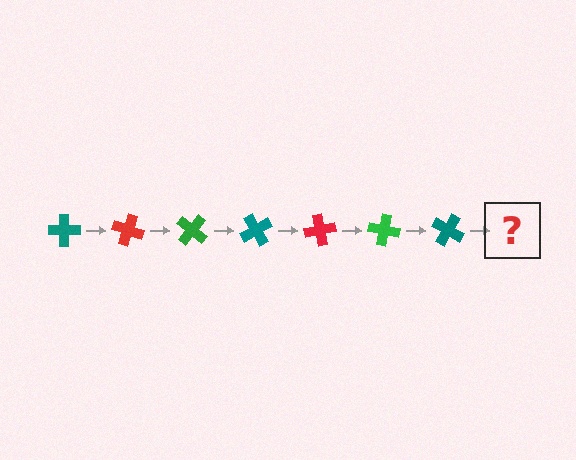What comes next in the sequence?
The next element should be a red cross, rotated 140 degrees from the start.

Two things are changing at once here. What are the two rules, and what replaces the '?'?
The two rules are that it rotates 20 degrees each step and the color cycles through teal, red, and green. The '?' should be a red cross, rotated 140 degrees from the start.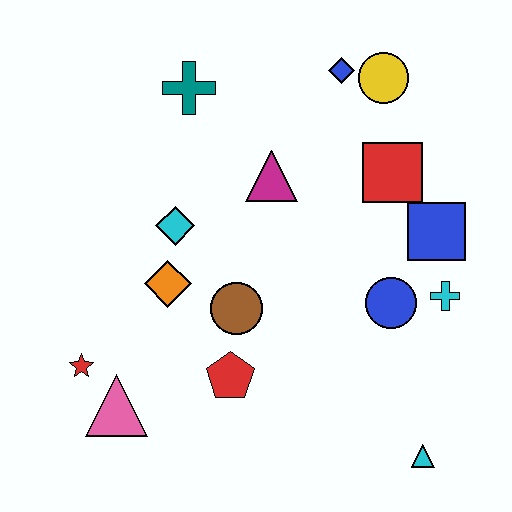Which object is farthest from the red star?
The yellow circle is farthest from the red star.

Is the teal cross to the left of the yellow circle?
Yes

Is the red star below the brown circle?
Yes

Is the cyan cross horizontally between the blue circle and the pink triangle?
No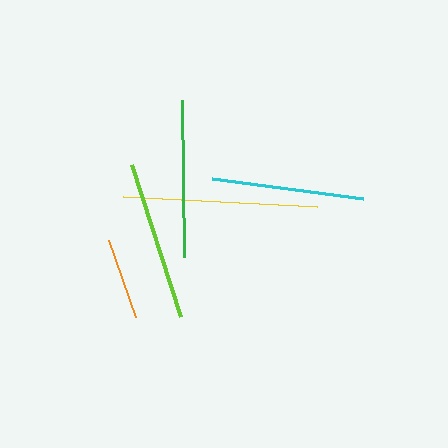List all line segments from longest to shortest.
From longest to shortest: yellow, lime, green, cyan, orange.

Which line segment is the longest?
The yellow line is the longest at approximately 194 pixels.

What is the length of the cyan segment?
The cyan segment is approximately 152 pixels long.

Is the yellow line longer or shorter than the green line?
The yellow line is longer than the green line.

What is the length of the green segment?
The green segment is approximately 156 pixels long.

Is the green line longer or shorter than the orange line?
The green line is longer than the orange line.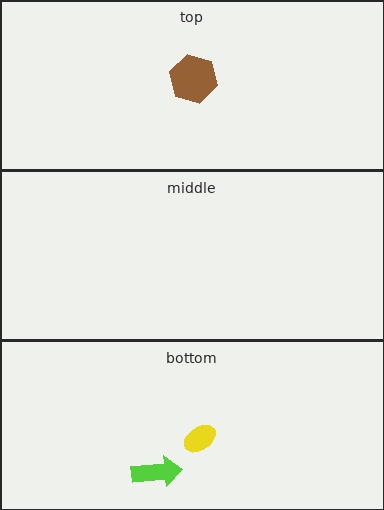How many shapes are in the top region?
1.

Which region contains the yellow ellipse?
The bottom region.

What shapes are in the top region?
The brown hexagon.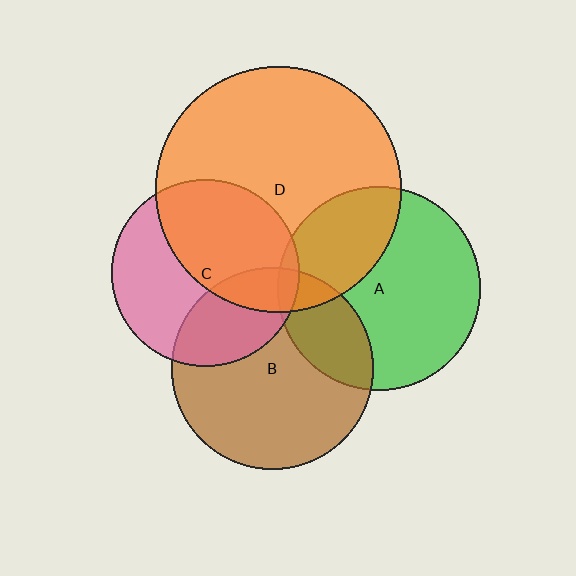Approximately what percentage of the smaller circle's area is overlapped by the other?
Approximately 15%.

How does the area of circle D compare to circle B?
Approximately 1.5 times.